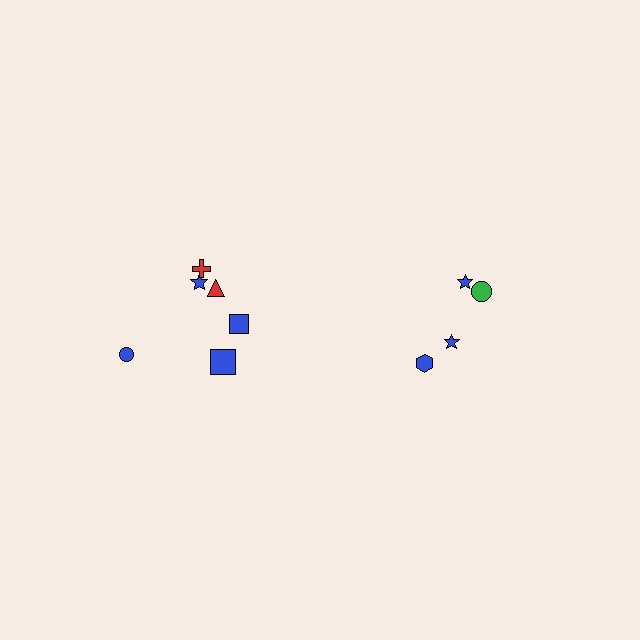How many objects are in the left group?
There are 6 objects.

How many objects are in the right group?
There are 4 objects.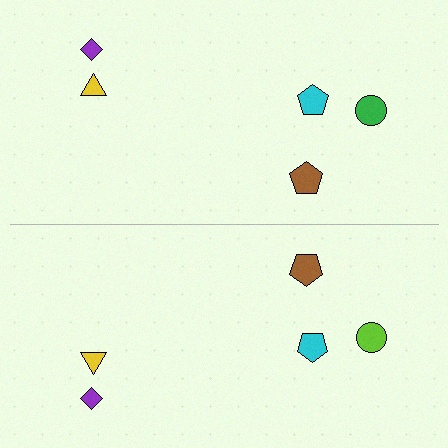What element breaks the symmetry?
The lime circle on the bottom side breaks the symmetry — its mirror counterpart is green.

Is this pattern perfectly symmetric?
No, the pattern is not perfectly symmetric. The lime circle on the bottom side breaks the symmetry — its mirror counterpart is green.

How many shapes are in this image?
There are 10 shapes in this image.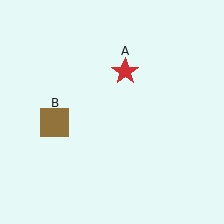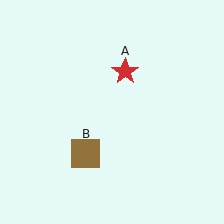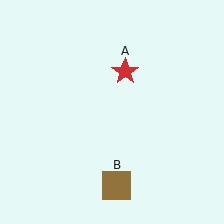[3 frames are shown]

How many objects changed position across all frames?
1 object changed position: brown square (object B).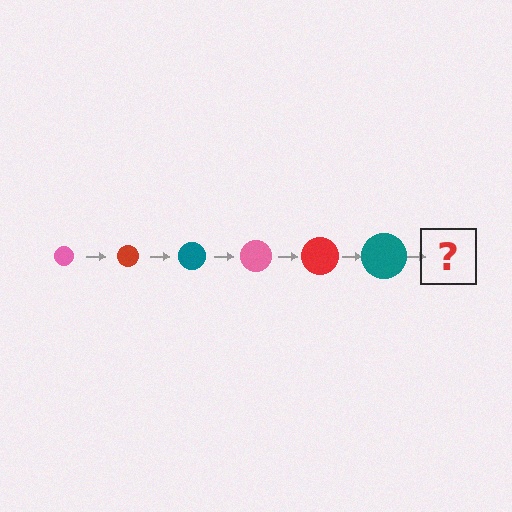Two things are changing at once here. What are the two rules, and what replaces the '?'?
The two rules are that the circle grows larger each step and the color cycles through pink, red, and teal. The '?' should be a pink circle, larger than the previous one.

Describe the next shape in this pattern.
It should be a pink circle, larger than the previous one.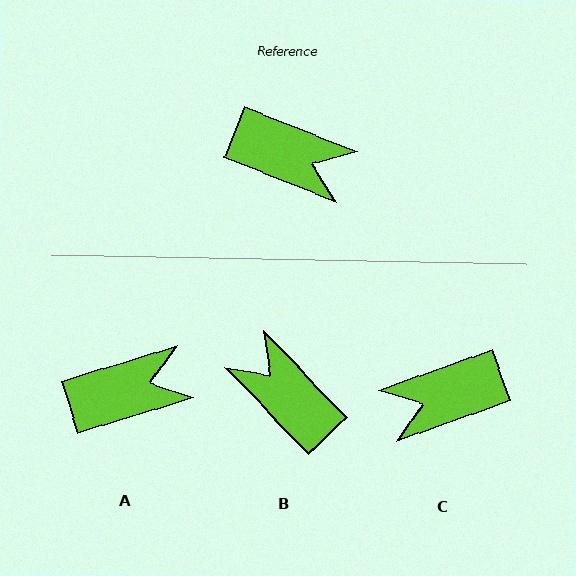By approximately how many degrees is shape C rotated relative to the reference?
Approximately 139 degrees clockwise.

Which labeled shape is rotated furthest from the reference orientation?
B, about 155 degrees away.